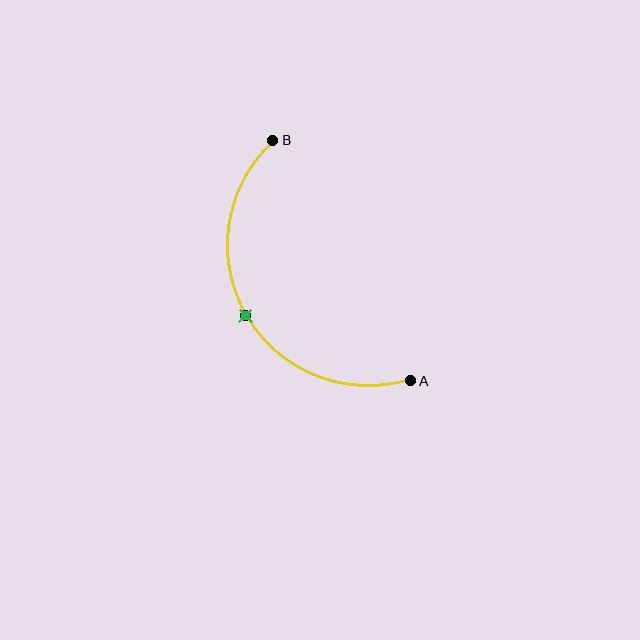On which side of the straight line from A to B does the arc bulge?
The arc bulges to the left of the straight line connecting A and B.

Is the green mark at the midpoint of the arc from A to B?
Yes. The green mark lies on the arc at equal arc-length from both A and B — it is the arc midpoint.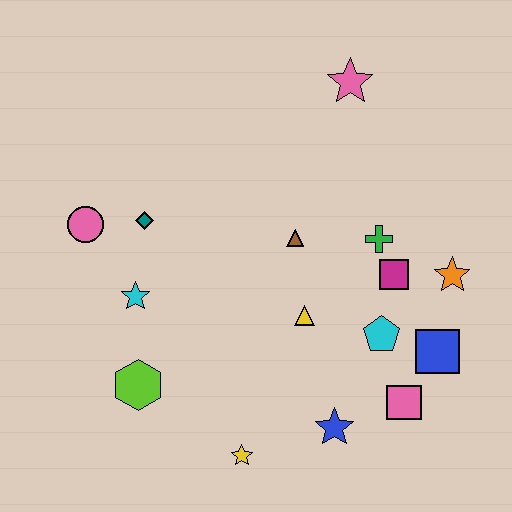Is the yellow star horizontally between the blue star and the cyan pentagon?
No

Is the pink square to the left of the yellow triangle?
No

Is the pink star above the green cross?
Yes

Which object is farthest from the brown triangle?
The yellow star is farthest from the brown triangle.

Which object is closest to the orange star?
The magenta square is closest to the orange star.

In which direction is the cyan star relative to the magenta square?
The cyan star is to the left of the magenta square.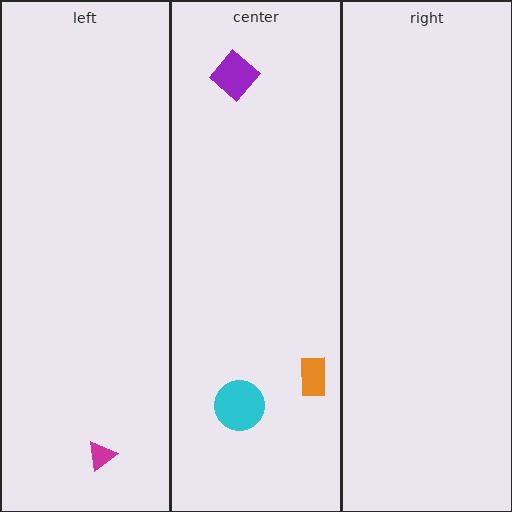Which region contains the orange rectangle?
The center region.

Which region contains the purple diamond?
The center region.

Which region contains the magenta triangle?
The left region.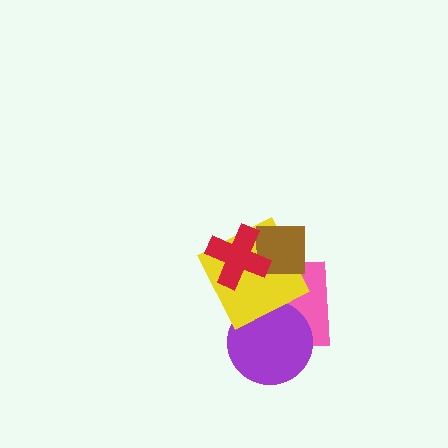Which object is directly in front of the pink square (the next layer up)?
The purple circle is directly in front of the pink square.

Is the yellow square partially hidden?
Yes, it is partially covered by another shape.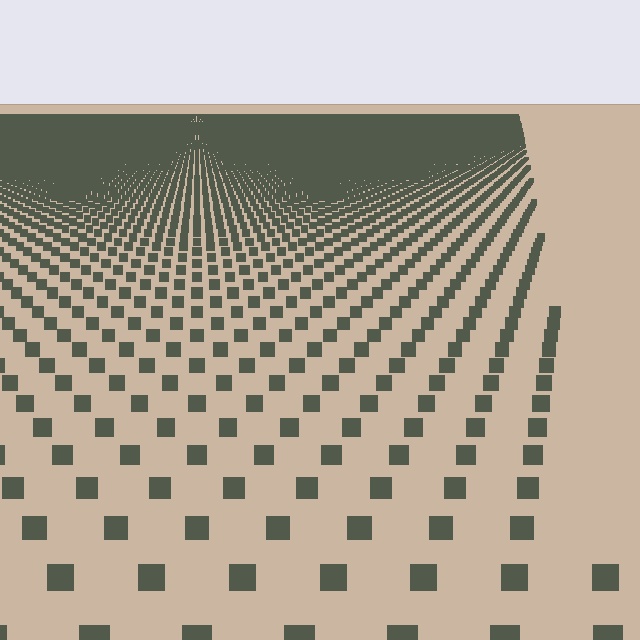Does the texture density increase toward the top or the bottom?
Density increases toward the top.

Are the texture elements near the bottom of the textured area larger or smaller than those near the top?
Larger. Near the bottom, elements are closer to the viewer and appear at a bigger on-screen size.